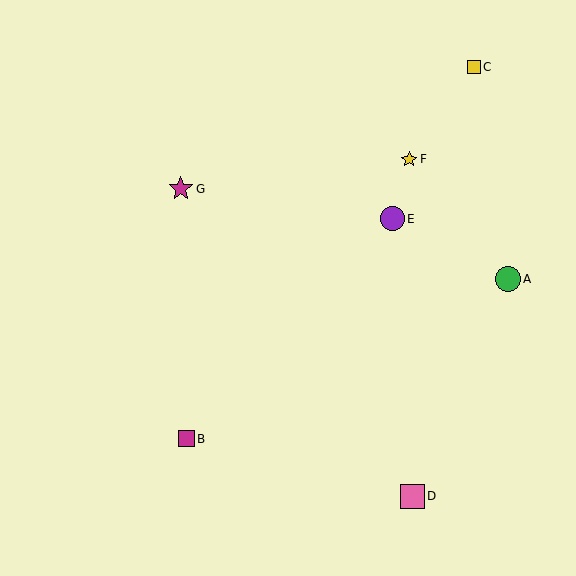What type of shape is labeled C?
Shape C is a yellow square.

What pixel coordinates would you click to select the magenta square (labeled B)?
Click at (187, 439) to select the magenta square B.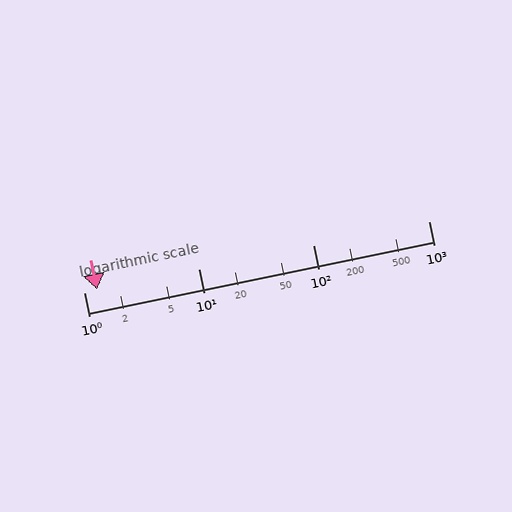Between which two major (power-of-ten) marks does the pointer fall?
The pointer is between 1 and 10.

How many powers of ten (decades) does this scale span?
The scale spans 3 decades, from 1 to 1000.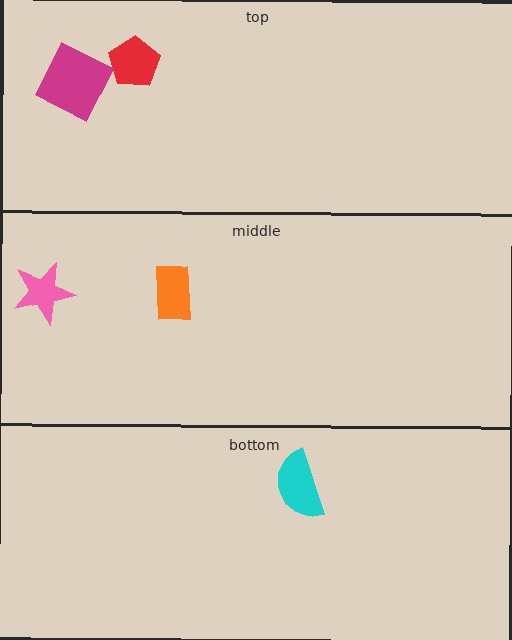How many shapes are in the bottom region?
1.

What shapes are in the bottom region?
The cyan semicircle.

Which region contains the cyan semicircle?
The bottom region.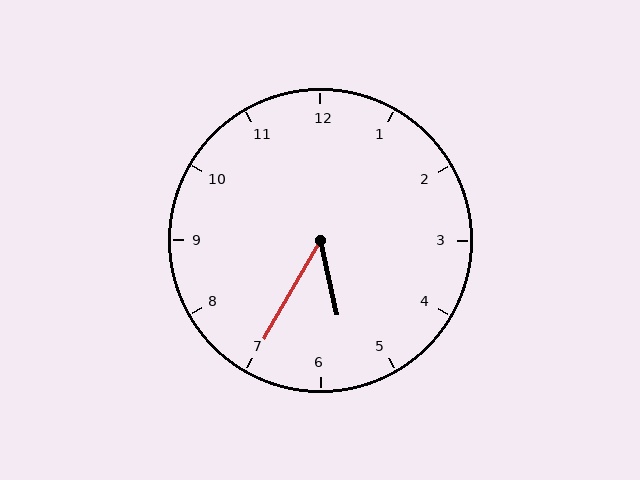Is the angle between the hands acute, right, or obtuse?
It is acute.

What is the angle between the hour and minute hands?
Approximately 42 degrees.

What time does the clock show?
5:35.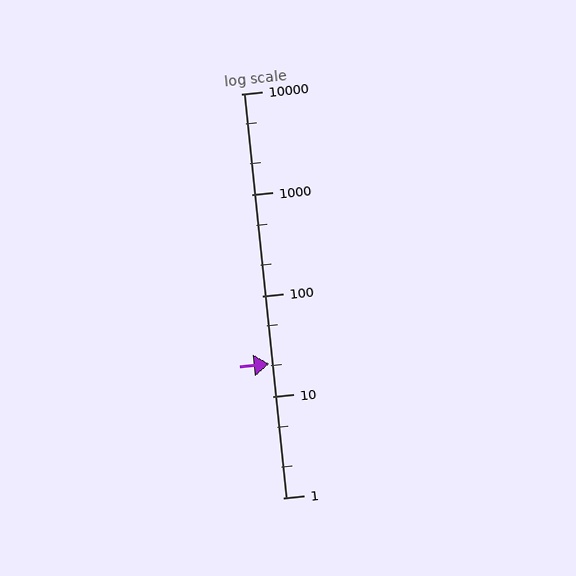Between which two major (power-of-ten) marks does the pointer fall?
The pointer is between 10 and 100.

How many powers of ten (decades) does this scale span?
The scale spans 4 decades, from 1 to 10000.